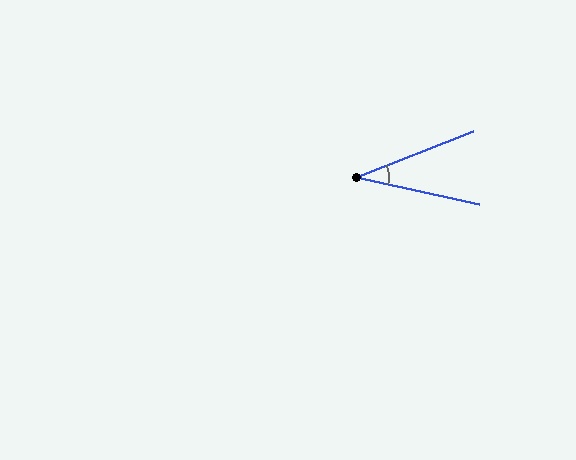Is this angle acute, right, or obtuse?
It is acute.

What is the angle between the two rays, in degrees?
Approximately 34 degrees.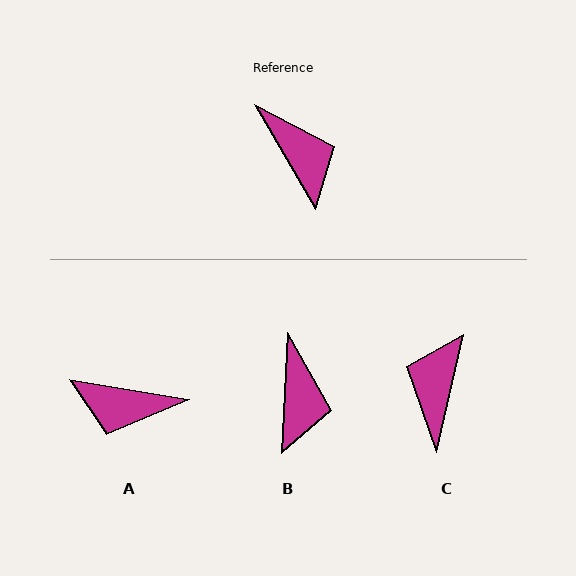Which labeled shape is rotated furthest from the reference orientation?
C, about 137 degrees away.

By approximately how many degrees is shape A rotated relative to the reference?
Approximately 130 degrees clockwise.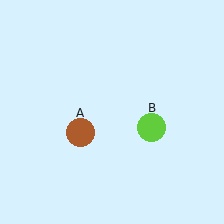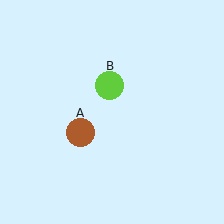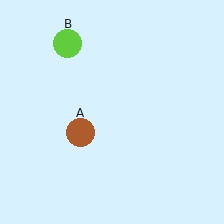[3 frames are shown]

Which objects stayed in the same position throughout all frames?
Brown circle (object A) remained stationary.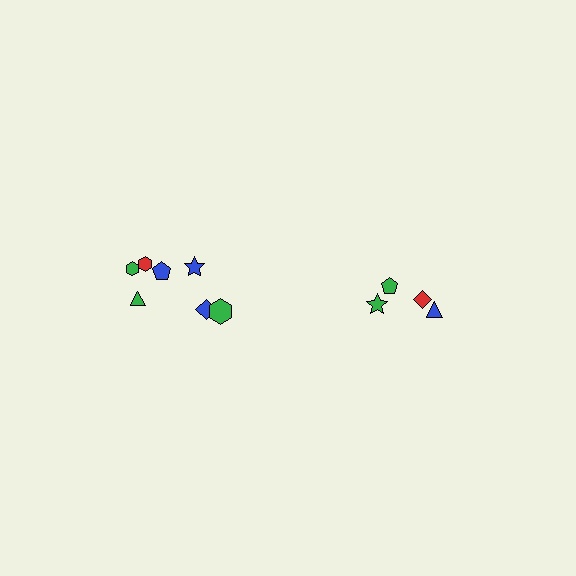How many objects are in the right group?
There are 4 objects.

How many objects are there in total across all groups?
There are 11 objects.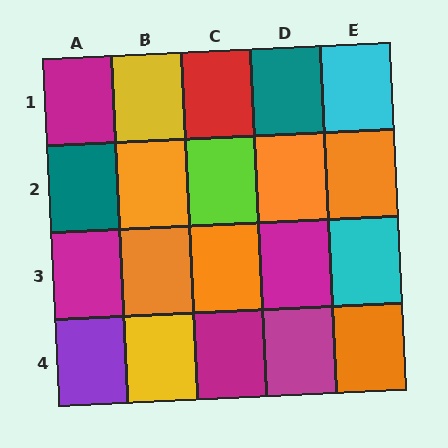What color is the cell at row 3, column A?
Magenta.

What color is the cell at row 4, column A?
Purple.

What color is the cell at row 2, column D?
Orange.